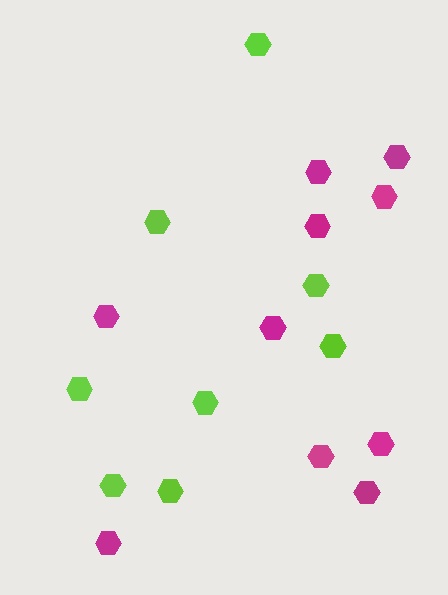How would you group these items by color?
There are 2 groups: one group of magenta hexagons (10) and one group of lime hexagons (8).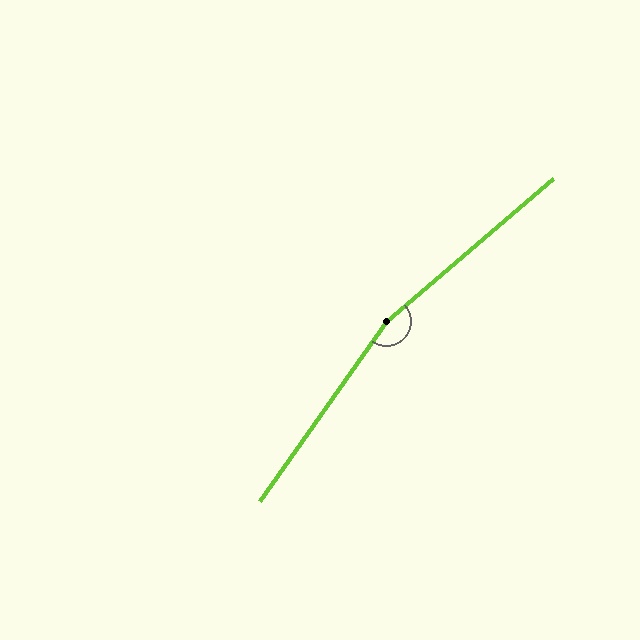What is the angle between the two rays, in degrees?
Approximately 166 degrees.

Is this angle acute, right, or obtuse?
It is obtuse.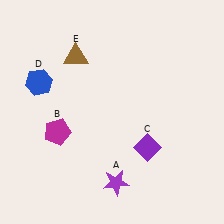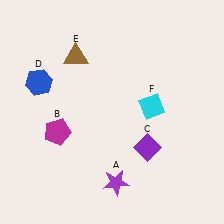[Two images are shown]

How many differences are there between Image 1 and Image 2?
There is 1 difference between the two images.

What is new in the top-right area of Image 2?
A cyan diamond (F) was added in the top-right area of Image 2.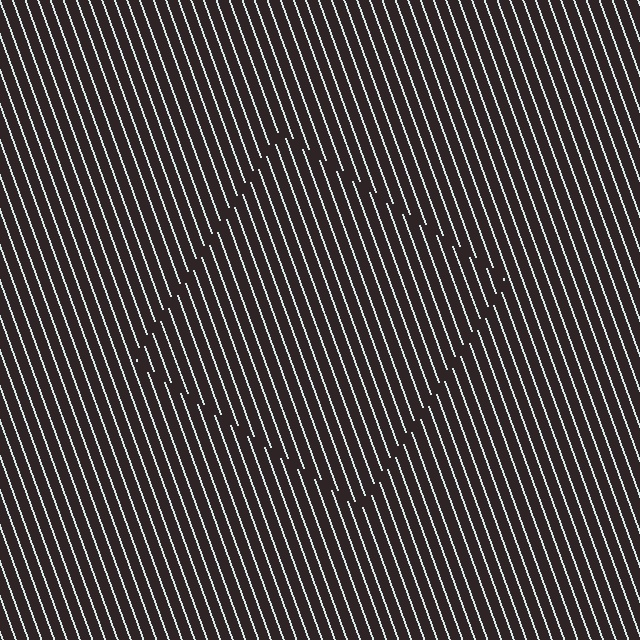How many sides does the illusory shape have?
4 sides — the line-ends trace a square.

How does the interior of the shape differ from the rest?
The interior of the shape contains the same grating, shifted by half a period — the contour is defined by the phase discontinuity where line-ends from the inner and outer gratings abut.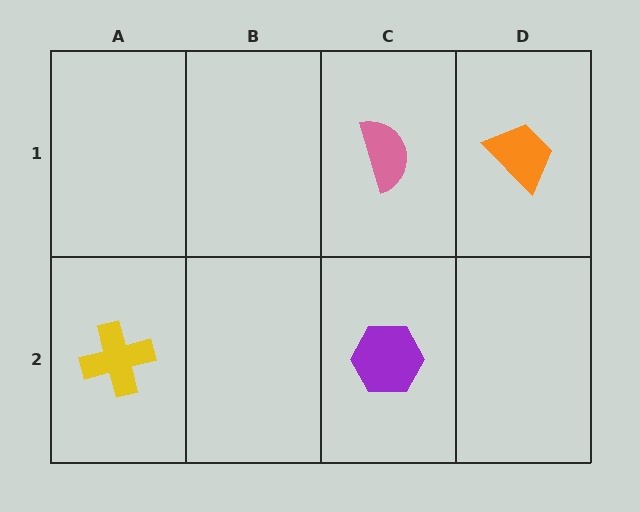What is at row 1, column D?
An orange trapezoid.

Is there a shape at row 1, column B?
No, that cell is empty.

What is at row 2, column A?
A yellow cross.